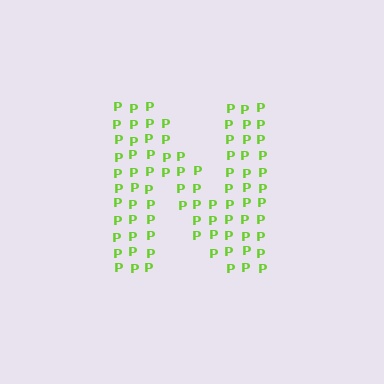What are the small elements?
The small elements are letter P's.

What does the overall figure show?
The overall figure shows the letter N.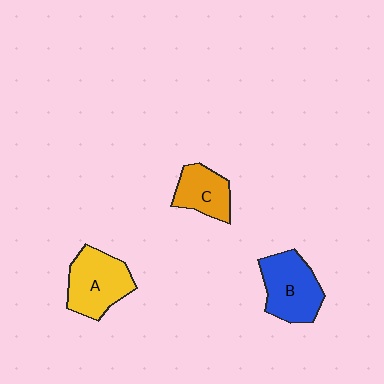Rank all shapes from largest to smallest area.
From largest to smallest: B (blue), A (yellow), C (orange).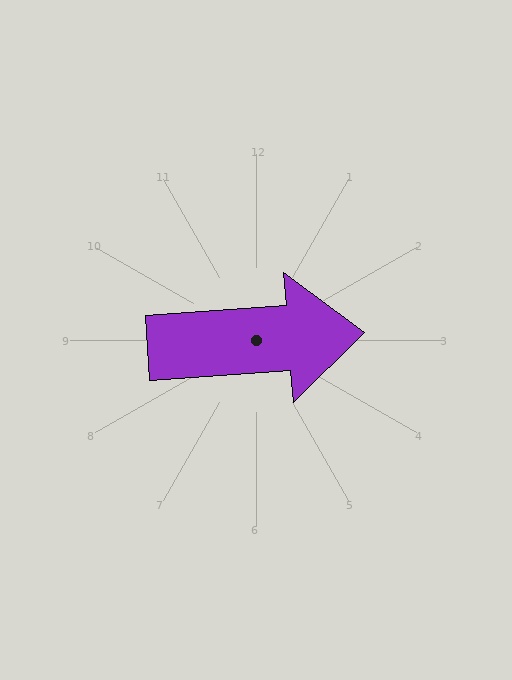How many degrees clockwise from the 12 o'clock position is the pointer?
Approximately 86 degrees.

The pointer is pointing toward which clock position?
Roughly 3 o'clock.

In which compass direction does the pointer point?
East.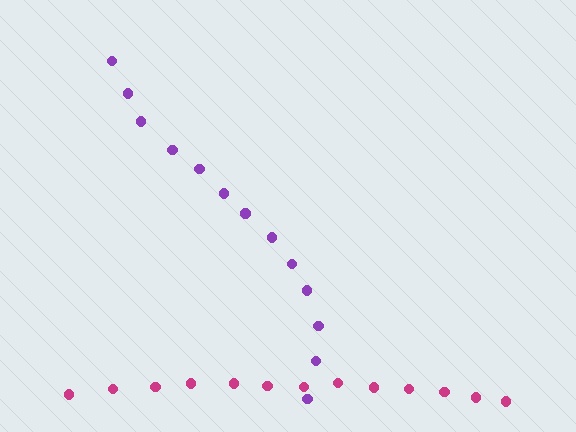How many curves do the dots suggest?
There are 2 distinct paths.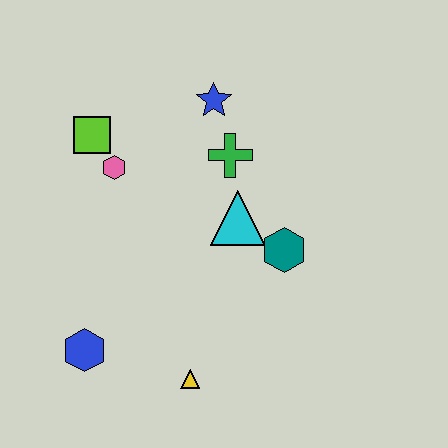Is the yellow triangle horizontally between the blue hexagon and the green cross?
Yes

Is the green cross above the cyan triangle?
Yes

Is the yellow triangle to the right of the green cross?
No